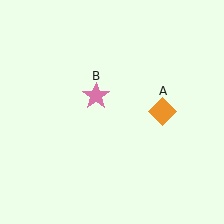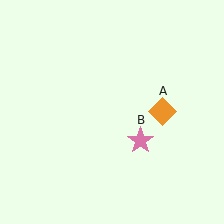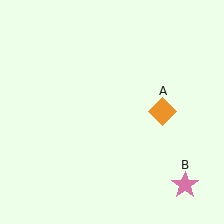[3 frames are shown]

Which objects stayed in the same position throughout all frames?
Orange diamond (object A) remained stationary.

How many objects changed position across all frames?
1 object changed position: pink star (object B).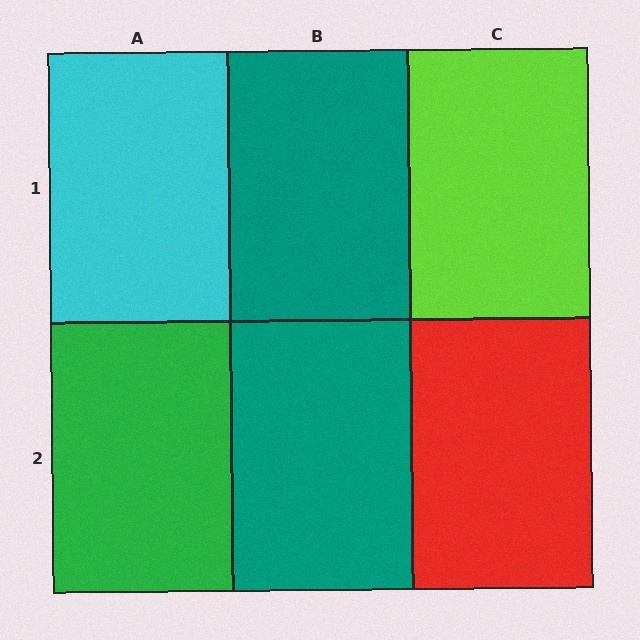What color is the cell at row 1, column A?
Cyan.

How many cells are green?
1 cell is green.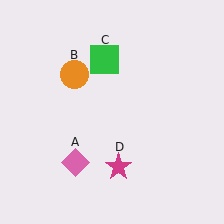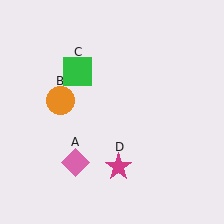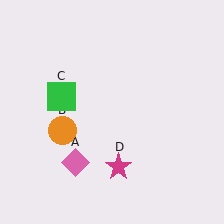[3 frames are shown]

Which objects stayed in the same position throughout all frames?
Pink diamond (object A) and magenta star (object D) remained stationary.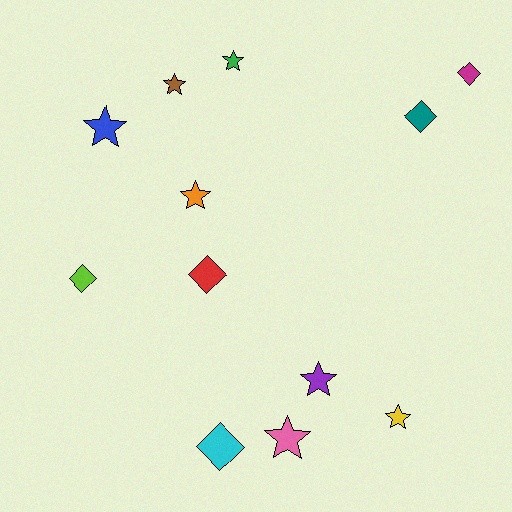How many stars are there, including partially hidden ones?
There are 7 stars.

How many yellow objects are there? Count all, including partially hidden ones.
There is 1 yellow object.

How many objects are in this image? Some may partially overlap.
There are 12 objects.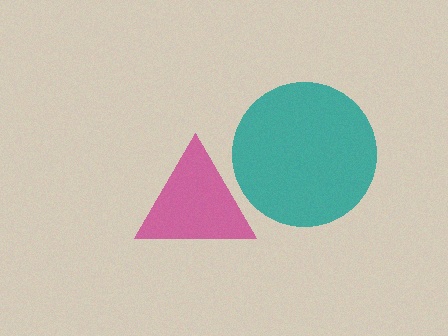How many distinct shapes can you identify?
There are 2 distinct shapes: a teal circle, a magenta triangle.